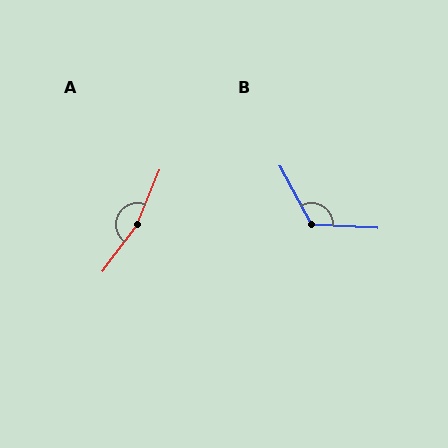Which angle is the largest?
A, at approximately 166 degrees.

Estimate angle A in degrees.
Approximately 166 degrees.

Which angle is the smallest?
B, at approximately 122 degrees.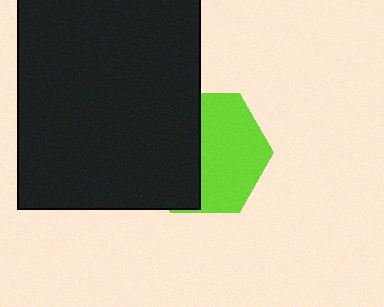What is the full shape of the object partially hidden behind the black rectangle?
The partially hidden object is a lime hexagon.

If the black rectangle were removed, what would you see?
You would see the complete lime hexagon.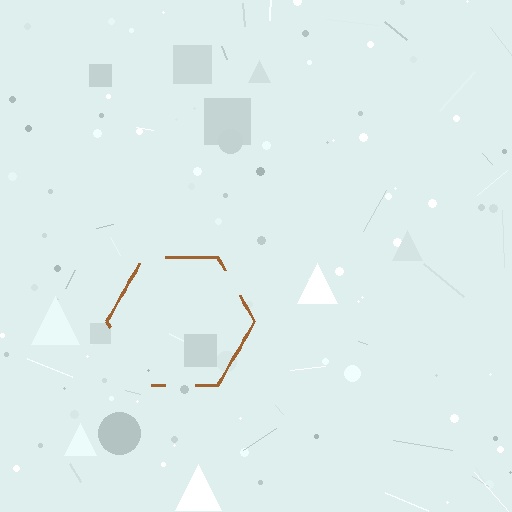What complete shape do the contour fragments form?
The contour fragments form a hexagon.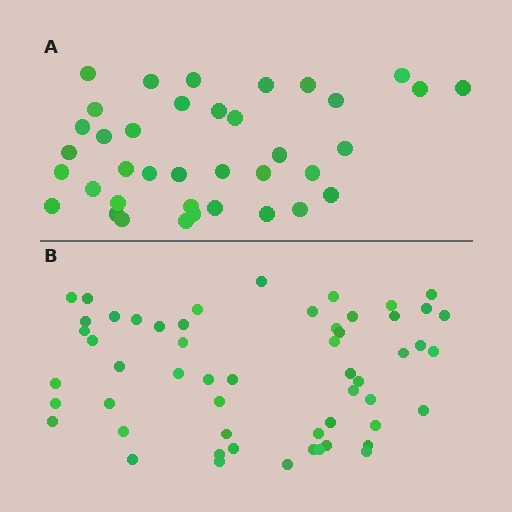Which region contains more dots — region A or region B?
Region B (the bottom region) has more dots.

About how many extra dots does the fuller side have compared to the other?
Region B has approximately 15 more dots than region A.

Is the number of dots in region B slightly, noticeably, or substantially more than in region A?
Region B has noticeably more, but not dramatically so. The ratio is roughly 1.4 to 1.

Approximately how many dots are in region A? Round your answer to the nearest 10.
About 40 dots. (The exact count is 38, which rounds to 40.)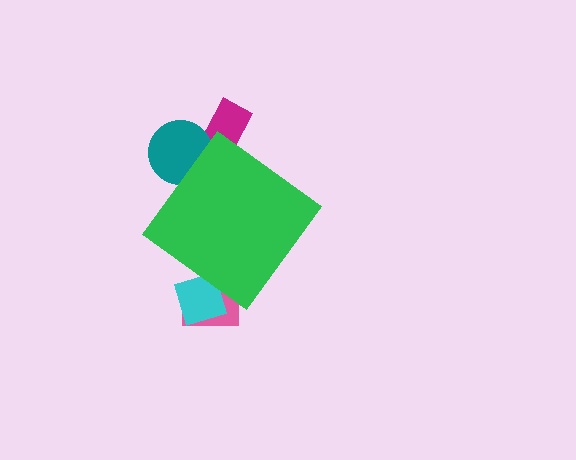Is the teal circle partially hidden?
Yes, the teal circle is partially hidden behind the green diamond.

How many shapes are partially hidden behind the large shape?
4 shapes are partially hidden.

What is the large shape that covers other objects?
A green diamond.